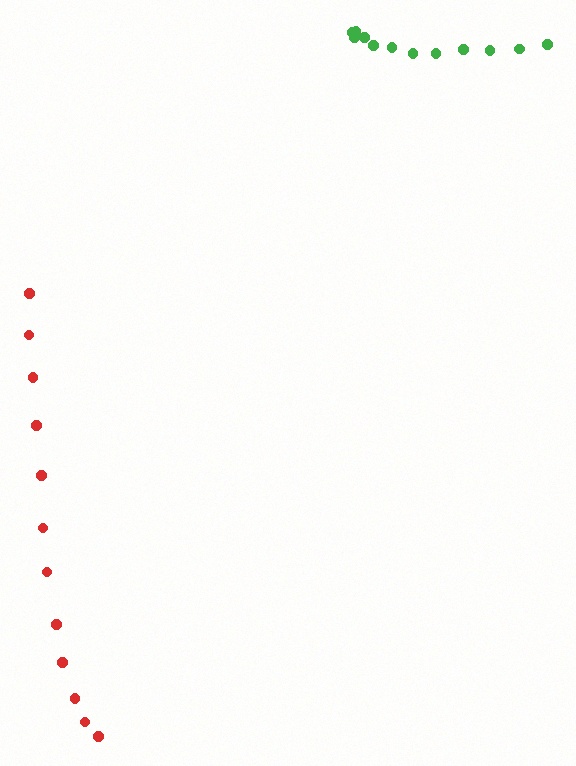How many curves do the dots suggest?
There are 2 distinct paths.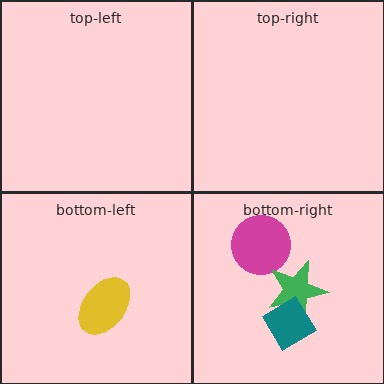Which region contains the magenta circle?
The bottom-right region.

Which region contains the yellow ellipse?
The bottom-left region.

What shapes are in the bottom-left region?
The yellow ellipse.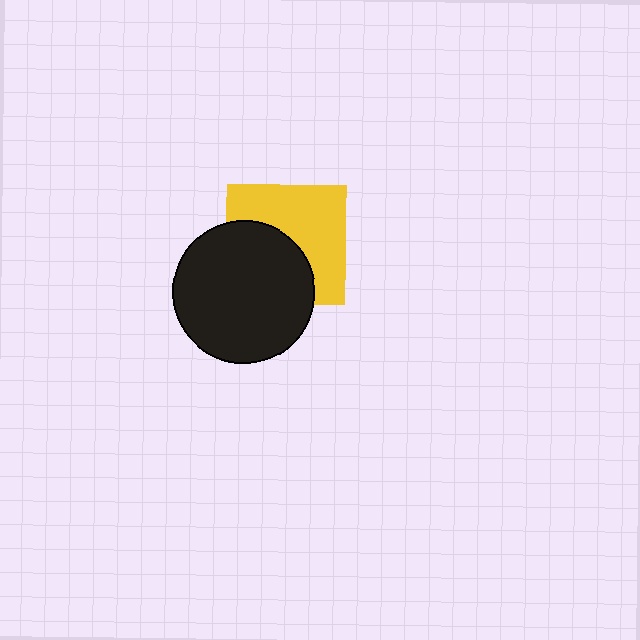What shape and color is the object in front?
The object in front is a black circle.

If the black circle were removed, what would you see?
You would see the complete yellow square.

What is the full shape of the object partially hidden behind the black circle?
The partially hidden object is a yellow square.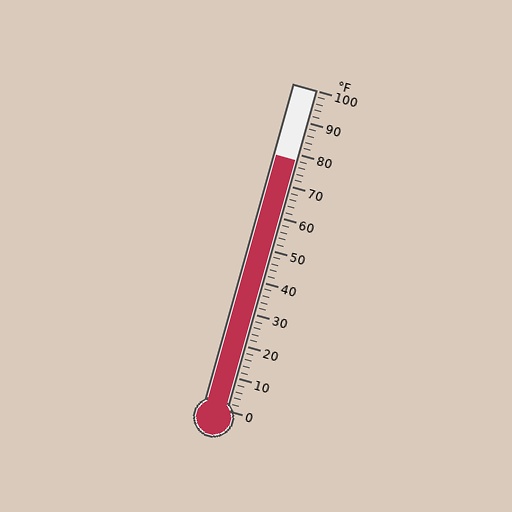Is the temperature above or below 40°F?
The temperature is above 40°F.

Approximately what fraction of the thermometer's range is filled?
The thermometer is filled to approximately 80% of its range.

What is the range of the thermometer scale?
The thermometer scale ranges from 0°F to 100°F.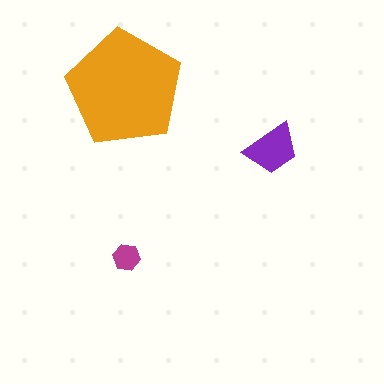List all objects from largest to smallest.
The orange pentagon, the purple trapezoid, the magenta hexagon.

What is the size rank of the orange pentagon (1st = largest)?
1st.